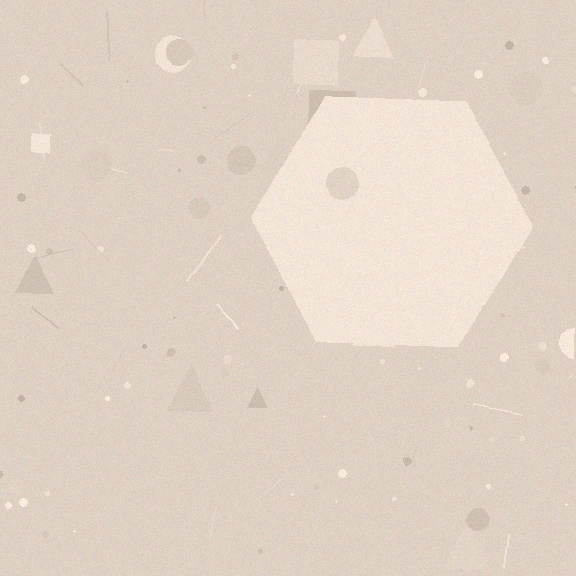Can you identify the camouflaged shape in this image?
The camouflaged shape is a hexagon.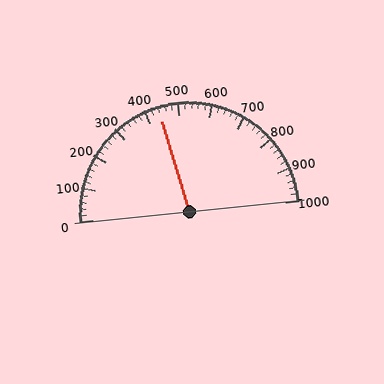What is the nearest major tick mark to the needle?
The nearest major tick mark is 400.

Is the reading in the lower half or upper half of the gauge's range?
The reading is in the lower half of the range (0 to 1000).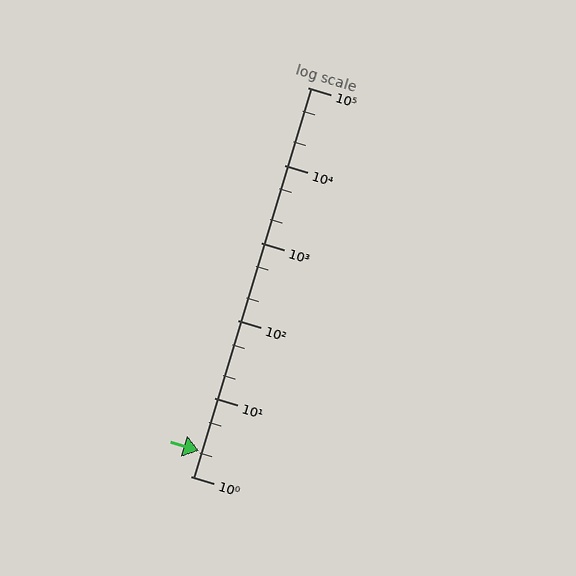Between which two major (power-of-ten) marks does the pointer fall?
The pointer is between 1 and 10.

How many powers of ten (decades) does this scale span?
The scale spans 5 decades, from 1 to 100000.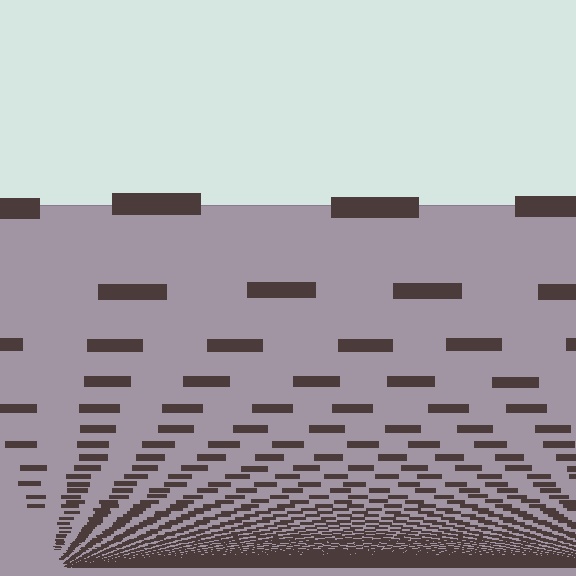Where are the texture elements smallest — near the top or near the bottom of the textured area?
Near the bottom.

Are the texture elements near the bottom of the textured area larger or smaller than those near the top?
Smaller. The gradient is inverted — elements near the bottom are smaller and denser.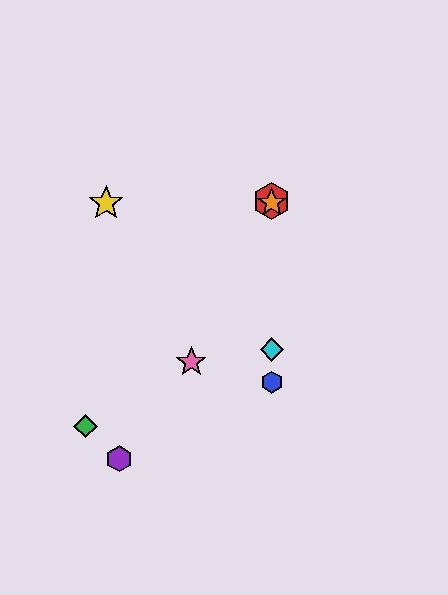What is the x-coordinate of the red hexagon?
The red hexagon is at x≈272.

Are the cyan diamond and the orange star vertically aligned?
Yes, both are at x≈272.